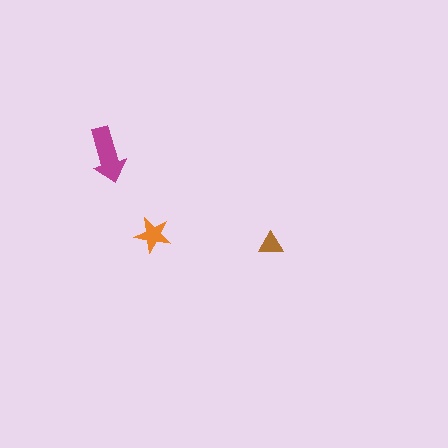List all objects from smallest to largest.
The brown triangle, the orange star, the magenta arrow.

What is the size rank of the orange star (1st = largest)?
2nd.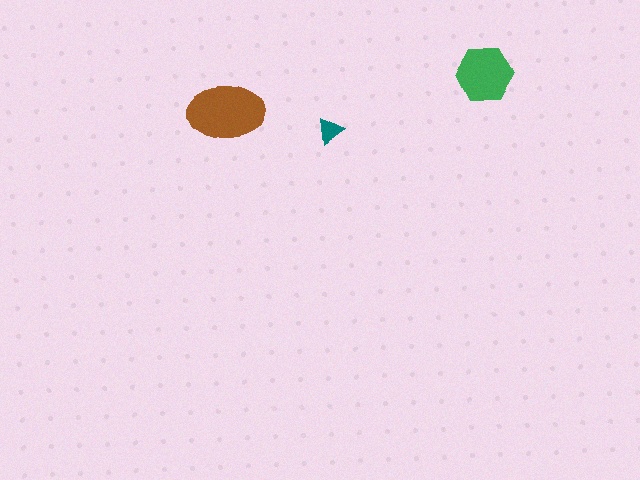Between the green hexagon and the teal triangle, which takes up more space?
The green hexagon.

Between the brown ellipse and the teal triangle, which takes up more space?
The brown ellipse.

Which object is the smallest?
The teal triangle.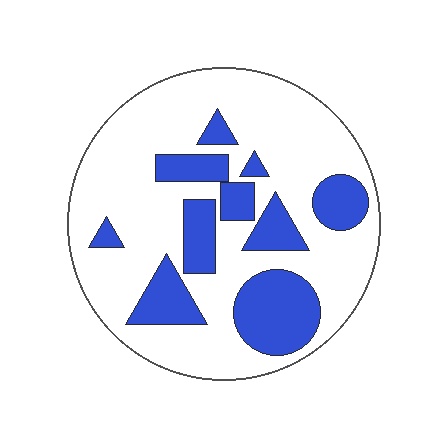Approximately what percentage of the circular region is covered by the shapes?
Approximately 30%.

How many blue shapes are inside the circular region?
10.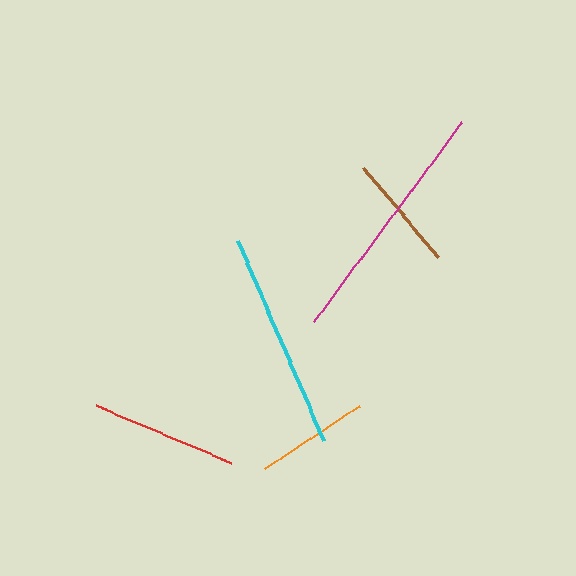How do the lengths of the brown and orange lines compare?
The brown and orange lines are approximately the same length.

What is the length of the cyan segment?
The cyan segment is approximately 218 pixels long.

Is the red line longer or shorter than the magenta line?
The magenta line is longer than the red line.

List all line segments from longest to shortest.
From longest to shortest: magenta, cyan, red, brown, orange.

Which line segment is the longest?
The magenta line is the longest at approximately 249 pixels.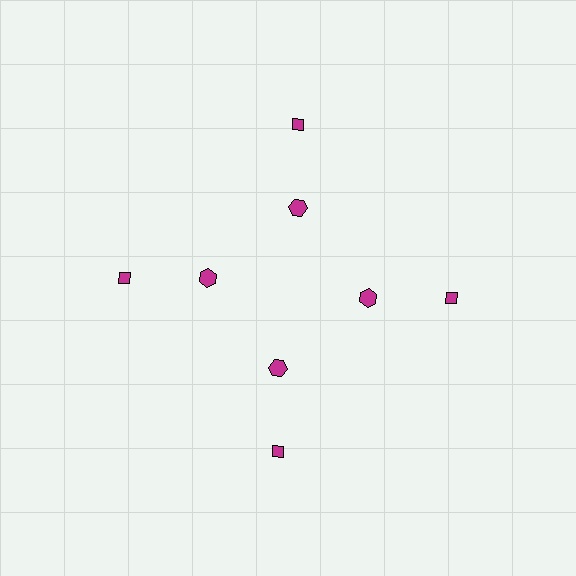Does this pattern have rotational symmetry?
Yes, this pattern has 4-fold rotational symmetry. It looks the same after rotating 90 degrees around the center.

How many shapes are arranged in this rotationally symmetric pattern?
There are 8 shapes, arranged in 4 groups of 2.